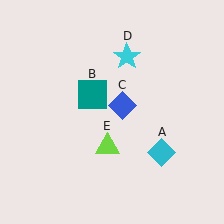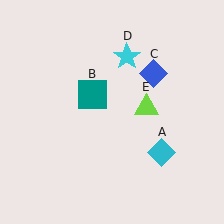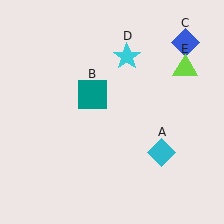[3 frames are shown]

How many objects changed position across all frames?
2 objects changed position: blue diamond (object C), lime triangle (object E).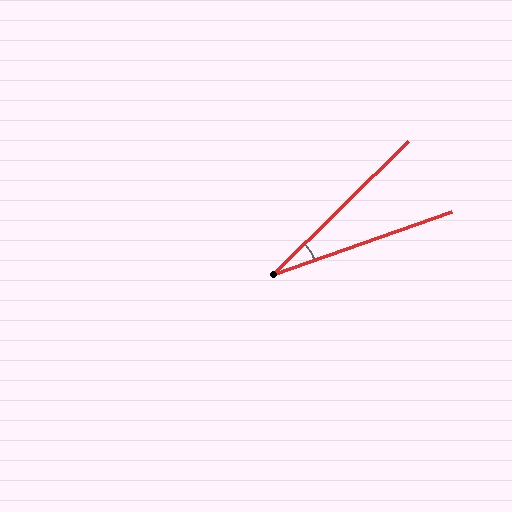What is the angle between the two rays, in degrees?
Approximately 25 degrees.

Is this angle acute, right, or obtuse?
It is acute.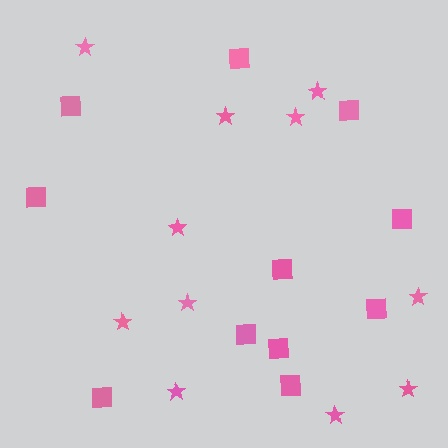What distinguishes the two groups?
There are 2 groups: one group of stars (11) and one group of squares (11).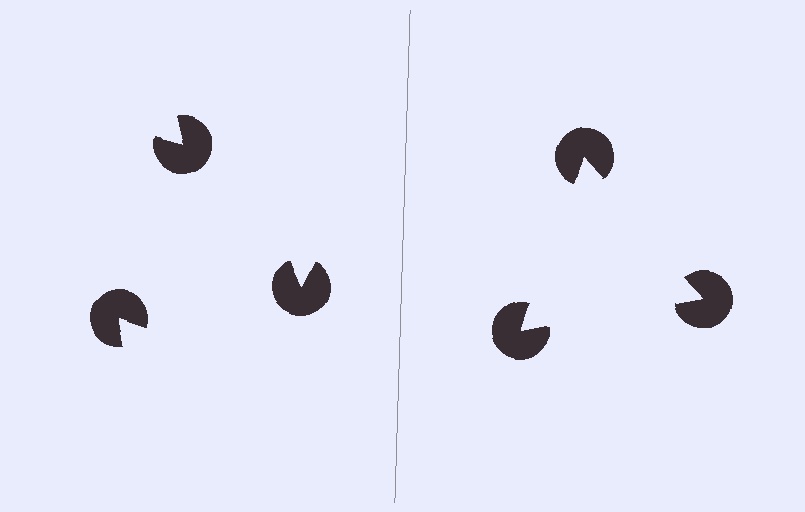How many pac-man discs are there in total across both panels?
6 — 3 on each side.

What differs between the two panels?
The pac-man discs are positioned identically on both sides; only the wedge orientations differ. On the right they align to a triangle; on the left they are misaligned.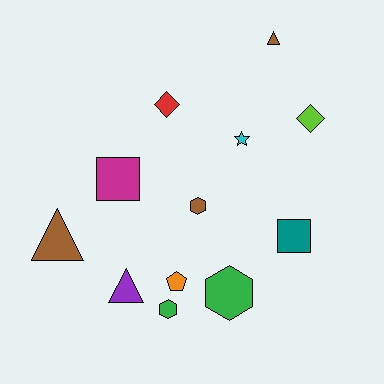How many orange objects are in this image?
There is 1 orange object.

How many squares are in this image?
There are 2 squares.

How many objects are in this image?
There are 12 objects.